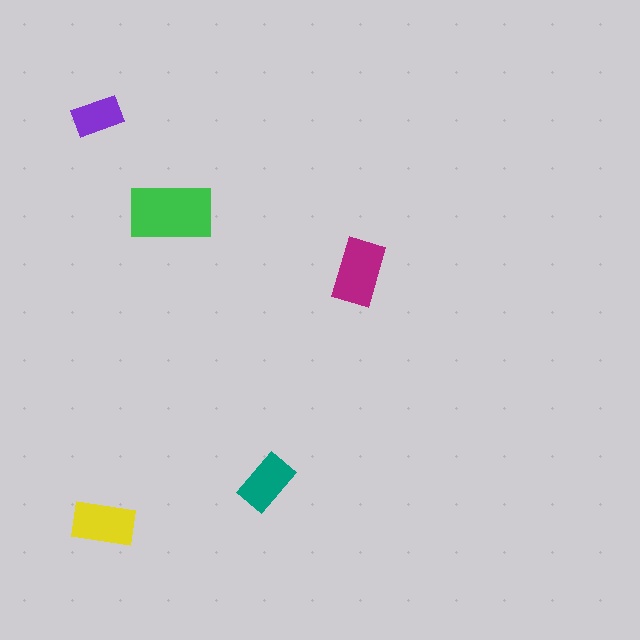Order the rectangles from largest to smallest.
the green one, the magenta one, the yellow one, the teal one, the purple one.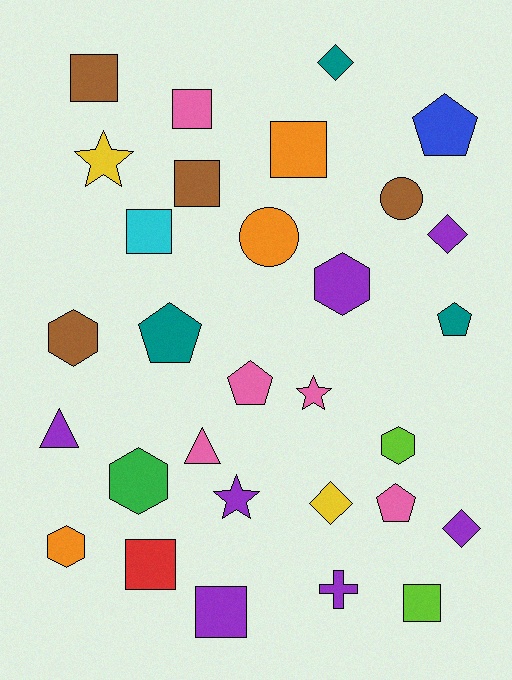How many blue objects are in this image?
There is 1 blue object.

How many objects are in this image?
There are 30 objects.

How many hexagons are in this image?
There are 5 hexagons.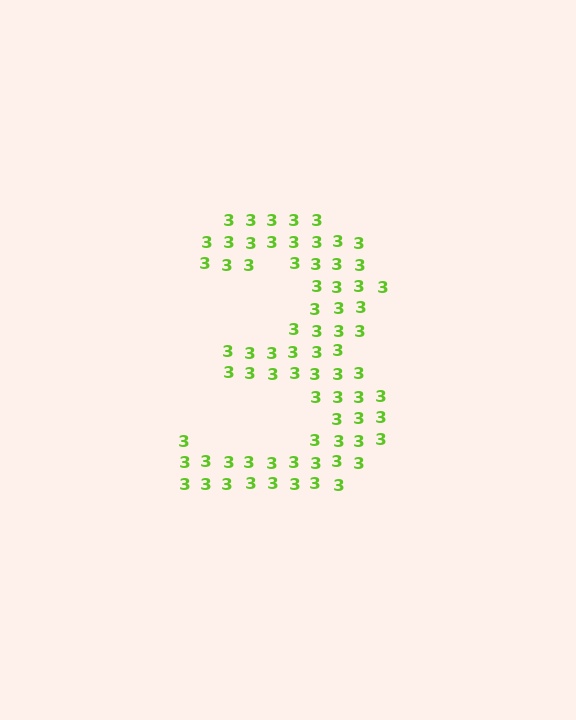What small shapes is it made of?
It is made of small digit 3's.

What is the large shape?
The large shape is the digit 3.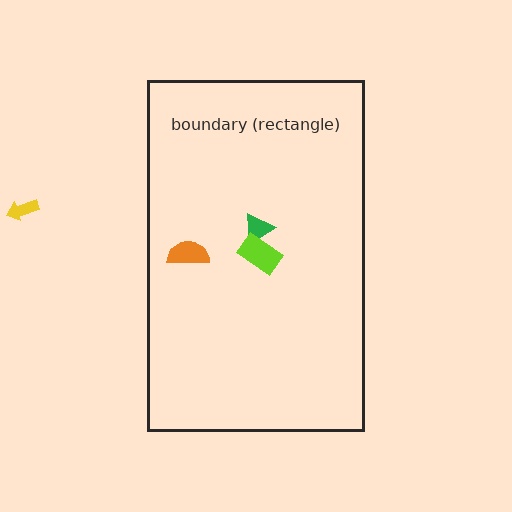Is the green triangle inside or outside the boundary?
Inside.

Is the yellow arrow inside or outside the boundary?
Outside.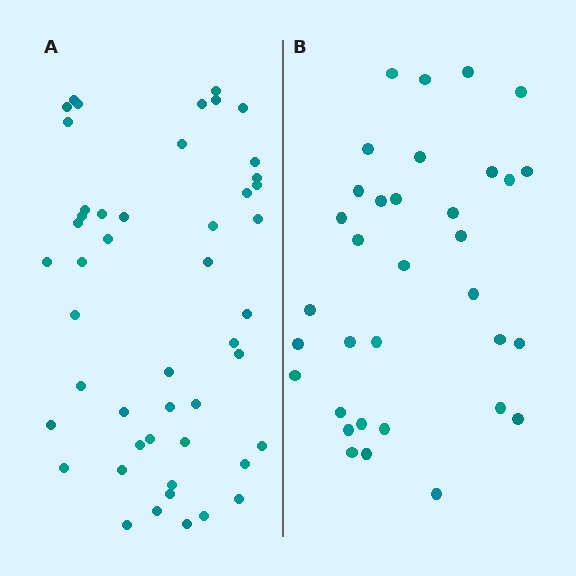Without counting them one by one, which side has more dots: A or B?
Region A (the left region) has more dots.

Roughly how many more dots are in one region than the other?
Region A has approximately 15 more dots than region B.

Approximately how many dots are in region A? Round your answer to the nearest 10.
About 50 dots. (The exact count is 48, which rounds to 50.)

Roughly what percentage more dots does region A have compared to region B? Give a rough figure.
About 40% more.